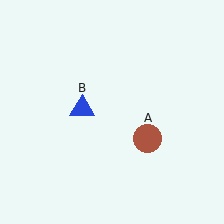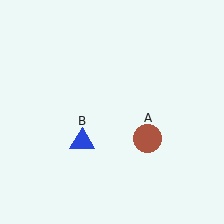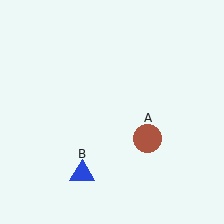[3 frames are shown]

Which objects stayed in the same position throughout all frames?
Brown circle (object A) remained stationary.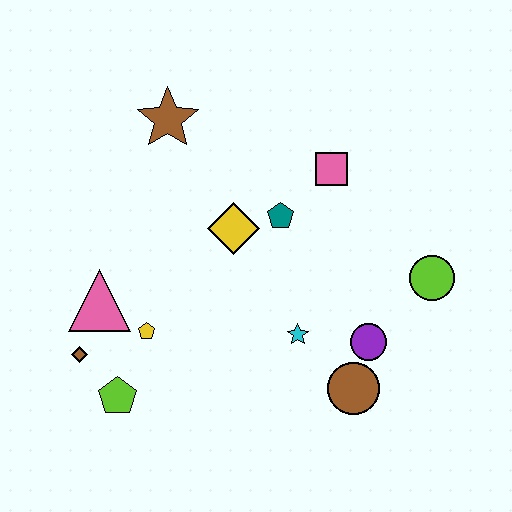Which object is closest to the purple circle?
The brown circle is closest to the purple circle.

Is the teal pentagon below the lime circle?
No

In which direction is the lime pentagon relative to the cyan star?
The lime pentagon is to the left of the cyan star.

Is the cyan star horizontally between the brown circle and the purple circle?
No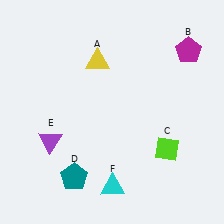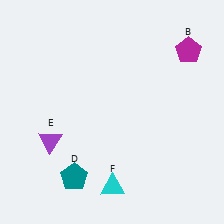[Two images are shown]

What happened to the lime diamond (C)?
The lime diamond (C) was removed in Image 2. It was in the bottom-right area of Image 1.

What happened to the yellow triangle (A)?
The yellow triangle (A) was removed in Image 2. It was in the top-left area of Image 1.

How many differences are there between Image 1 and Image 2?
There are 2 differences between the two images.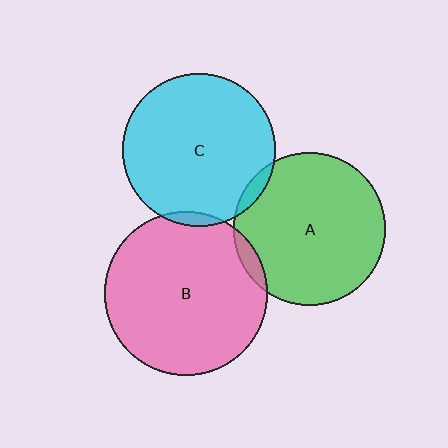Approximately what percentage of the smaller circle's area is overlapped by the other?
Approximately 5%.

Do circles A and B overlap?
Yes.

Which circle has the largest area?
Circle B (pink).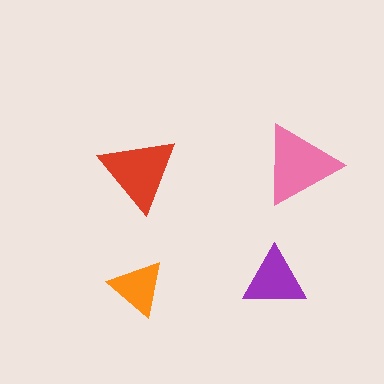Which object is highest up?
The pink triangle is topmost.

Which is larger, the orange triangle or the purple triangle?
The purple one.